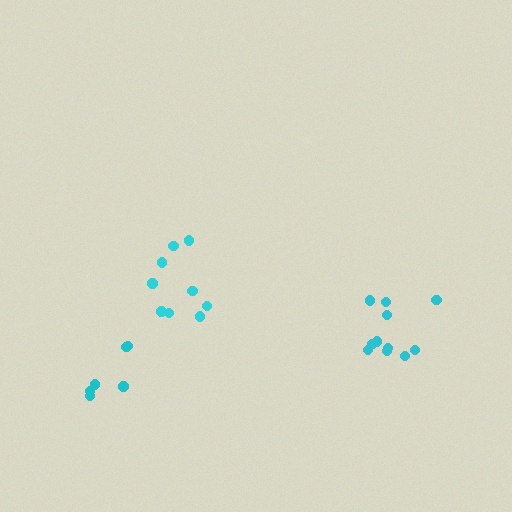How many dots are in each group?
Group 1: 11 dots, Group 2: 9 dots, Group 3: 6 dots (26 total).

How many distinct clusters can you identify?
There are 3 distinct clusters.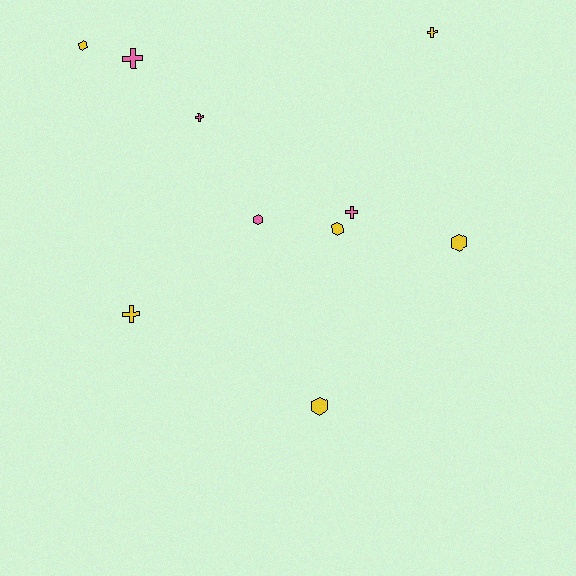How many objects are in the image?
There are 10 objects.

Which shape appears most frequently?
Cross, with 5 objects.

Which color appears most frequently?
Yellow, with 6 objects.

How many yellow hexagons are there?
There are 4 yellow hexagons.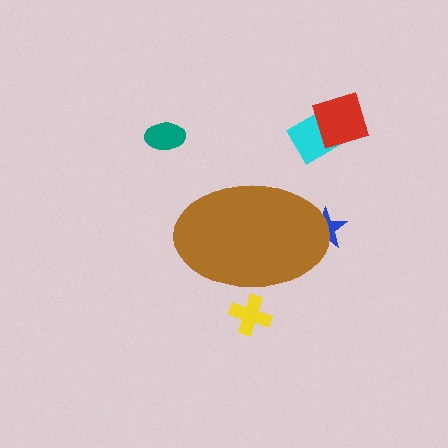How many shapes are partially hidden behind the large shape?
2 shapes are partially hidden.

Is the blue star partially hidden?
Yes, the blue star is partially hidden behind the brown ellipse.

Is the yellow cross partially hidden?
Yes, the yellow cross is partially hidden behind the brown ellipse.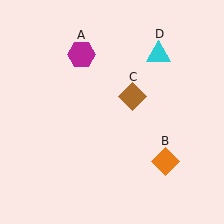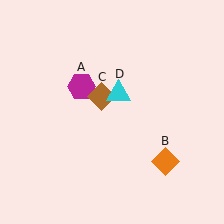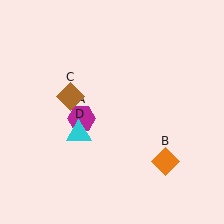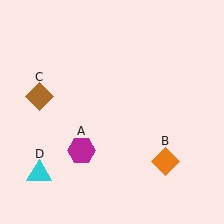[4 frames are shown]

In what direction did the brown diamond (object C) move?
The brown diamond (object C) moved left.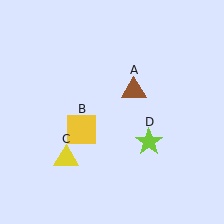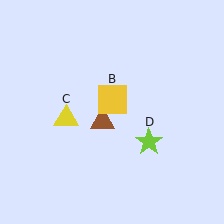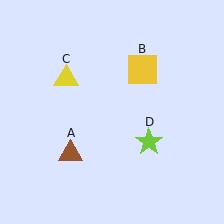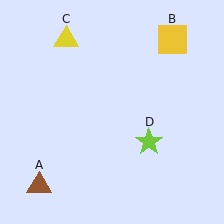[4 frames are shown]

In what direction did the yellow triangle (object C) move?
The yellow triangle (object C) moved up.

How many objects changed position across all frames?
3 objects changed position: brown triangle (object A), yellow square (object B), yellow triangle (object C).